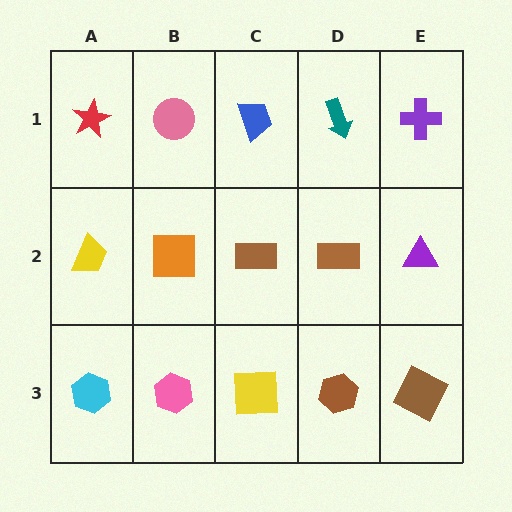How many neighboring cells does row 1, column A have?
2.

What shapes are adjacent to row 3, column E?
A purple triangle (row 2, column E), a brown hexagon (row 3, column D).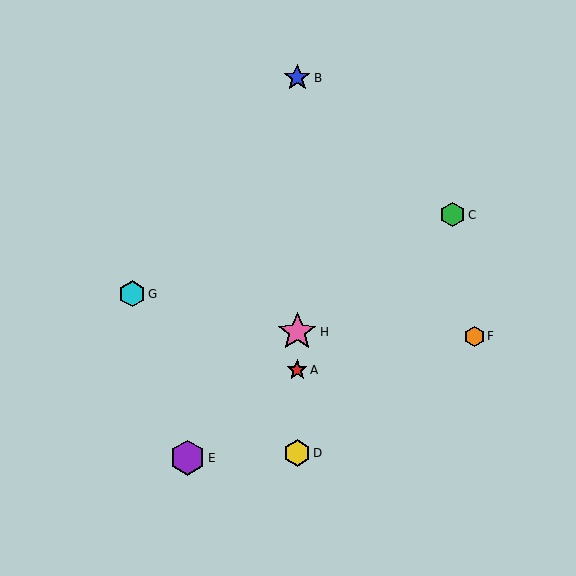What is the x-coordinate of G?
Object G is at x≈132.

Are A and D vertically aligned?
Yes, both are at x≈297.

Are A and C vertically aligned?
No, A is at x≈297 and C is at x≈452.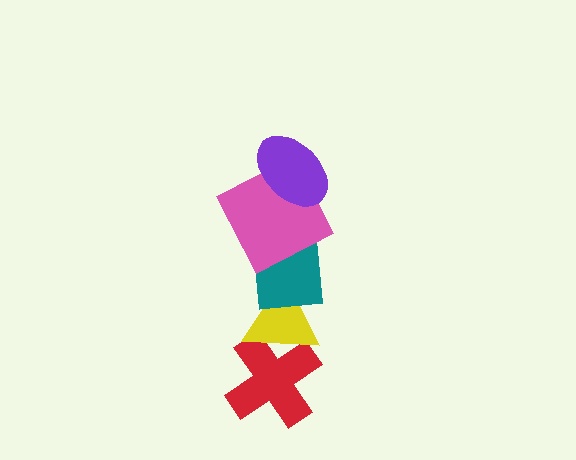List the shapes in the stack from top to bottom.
From top to bottom: the purple ellipse, the pink square, the teal square, the yellow triangle, the red cross.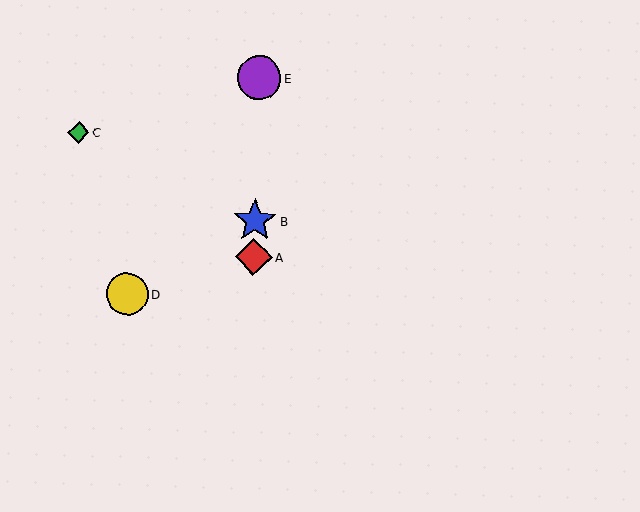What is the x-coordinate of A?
Object A is at x≈254.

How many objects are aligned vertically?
3 objects (A, B, E) are aligned vertically.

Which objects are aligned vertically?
Objects A, B, E are aligned vertically.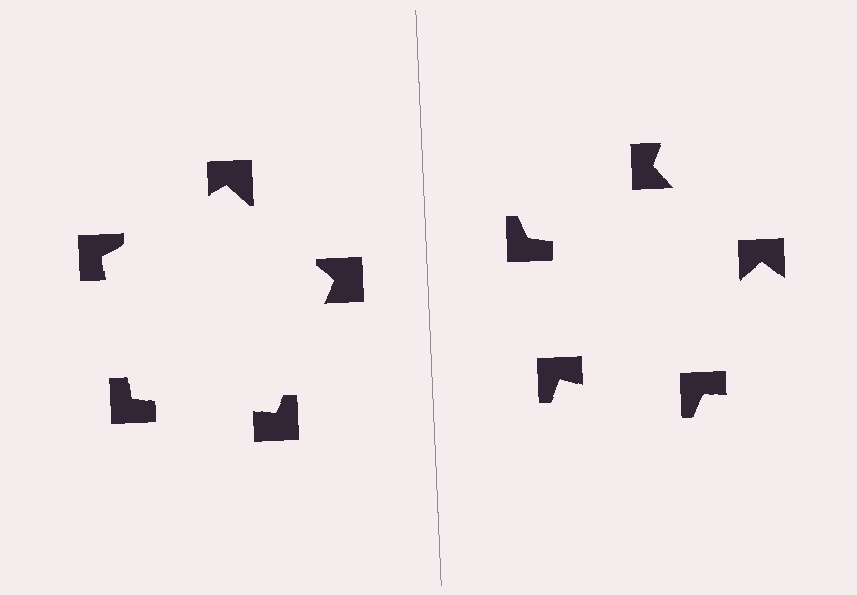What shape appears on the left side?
An illusory pentagon.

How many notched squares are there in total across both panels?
10 — 5 on each side.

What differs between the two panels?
The notched squares are positioned identically on both sides; only the wedge orientations differ. On the left they align to a pentagon; on the right they are misaligned.